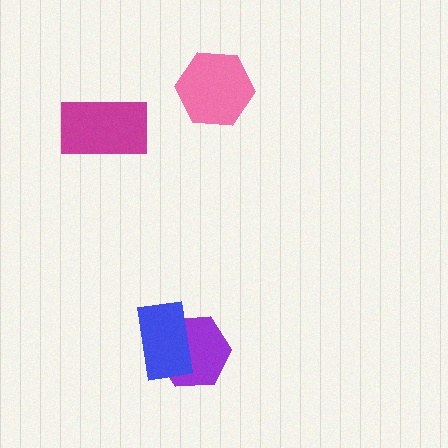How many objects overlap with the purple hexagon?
1 object overlaps with the purple hexagon.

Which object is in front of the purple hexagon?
The blue rectangle is in front of the purple hexagon.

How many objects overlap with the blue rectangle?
1 object overlaps with the blue rectangle.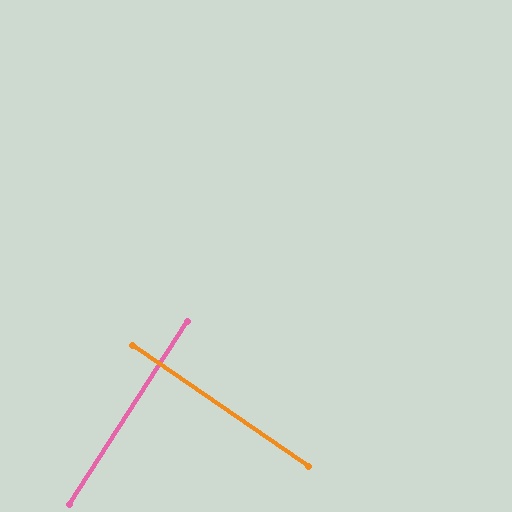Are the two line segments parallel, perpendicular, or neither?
Perpendicular — they meet at approximately 88°.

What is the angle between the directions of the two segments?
Approximately 88 degrees.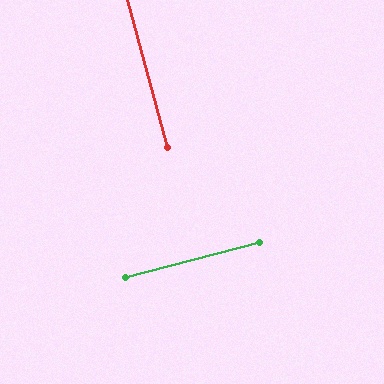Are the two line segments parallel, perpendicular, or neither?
Perpendicular — they meet at approximately 89°.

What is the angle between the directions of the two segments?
Approximately 89 degrees.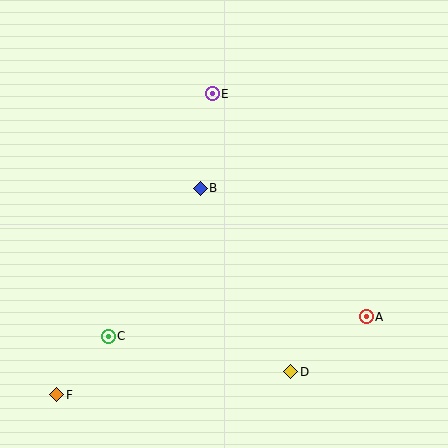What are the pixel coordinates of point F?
Point F is at (57, 395).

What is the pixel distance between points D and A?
The distance between D and A is 94 pixels.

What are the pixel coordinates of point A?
Point A is at (366, 317).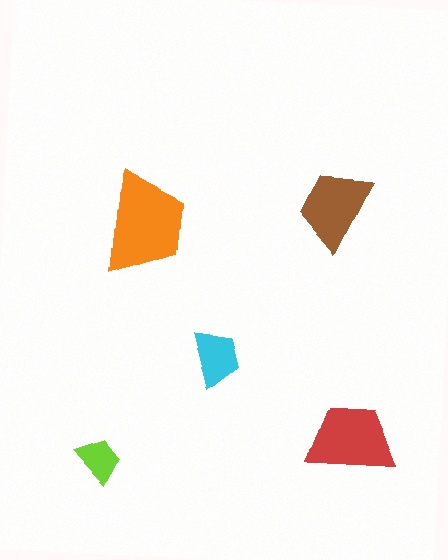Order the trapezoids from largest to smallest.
the orange one, the red one, the brown one, the cyan one, the lime one.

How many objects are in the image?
There are 5 objects in the image.